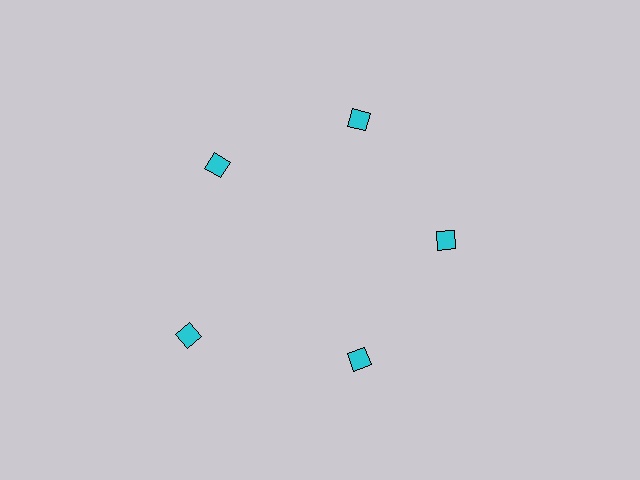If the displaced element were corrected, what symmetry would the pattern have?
It would have 5-fold rotational symmetry — the pattern would map onto itself every 72 degrees.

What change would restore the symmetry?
The symmetry would be restored by moving it inward, back onto the ring so that all 5 diamonds sit at equal angles and equal distance from the center.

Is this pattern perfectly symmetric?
No. The 5 cyan diamonds are arranged in a ring, but one element near the 8 o'clock position is pushed outward from the center, breaking the 5-fold rotational symmetry.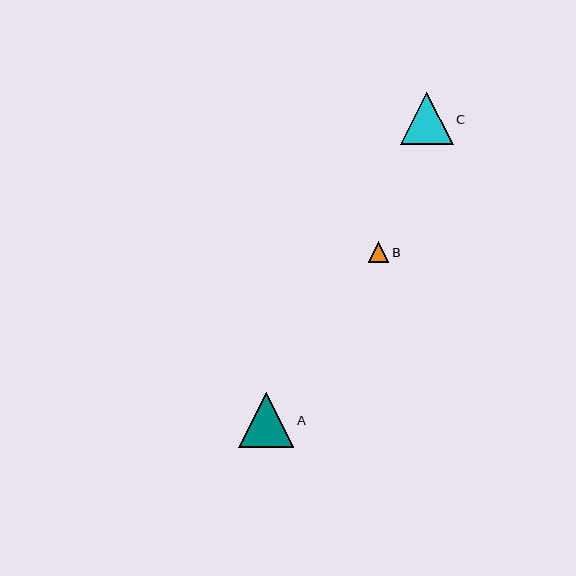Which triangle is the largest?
Triangle A is the largest with a size of approximately 55 pixels.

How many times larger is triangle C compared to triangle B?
Triangle C is approximately 2.5 times the size of triangle B.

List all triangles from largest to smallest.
From largest to smallest: A, C, B.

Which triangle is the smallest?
Triangle B is the smallest with a size of approximately 21 pixels.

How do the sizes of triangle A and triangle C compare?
Triangle A and triangle C are approximately the same size.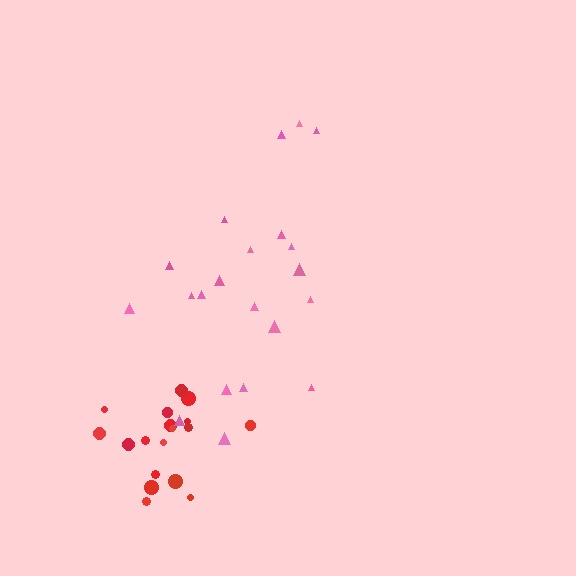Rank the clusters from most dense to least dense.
red, pink.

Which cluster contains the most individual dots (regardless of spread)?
Pink (21).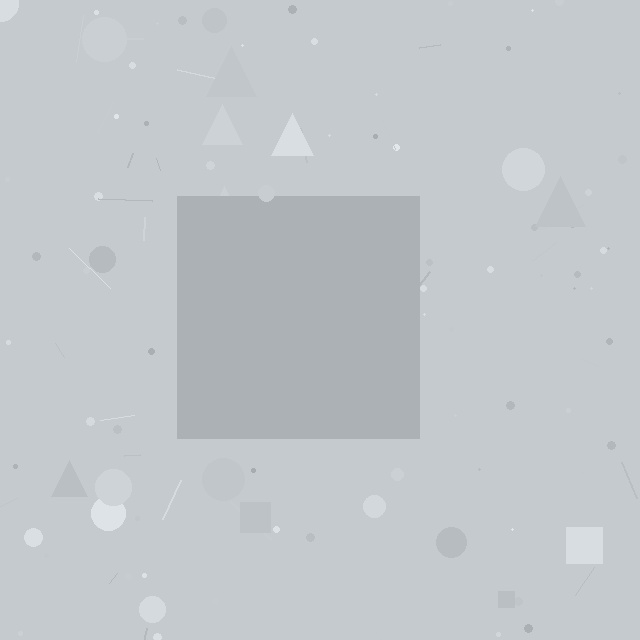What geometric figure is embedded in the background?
A square is embedded in the background.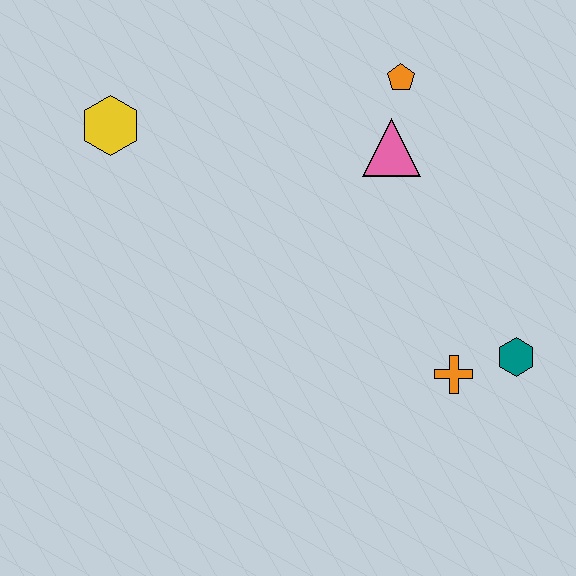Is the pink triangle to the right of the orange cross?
No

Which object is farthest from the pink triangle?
The yellow hexagon is farthest from the pink triangle.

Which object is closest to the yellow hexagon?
The pink triangle is closest to the yellow hexagon.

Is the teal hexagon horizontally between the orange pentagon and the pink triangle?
No